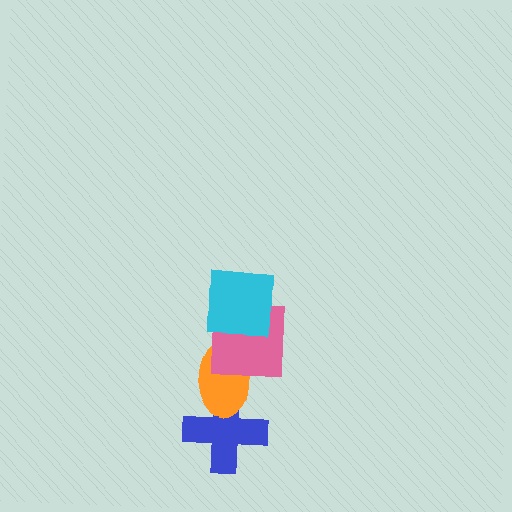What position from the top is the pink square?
The pink square is 2nd from the top.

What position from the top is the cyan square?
The cyan square is 1st from the top.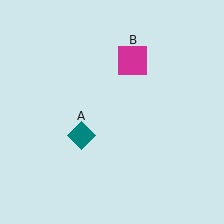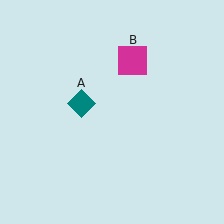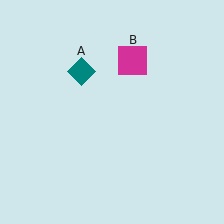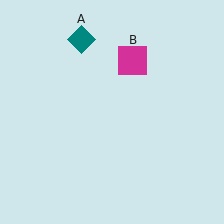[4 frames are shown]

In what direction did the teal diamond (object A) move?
The teal diamond (object A) moved up.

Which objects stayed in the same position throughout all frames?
Magenta square (object B) remained stationary.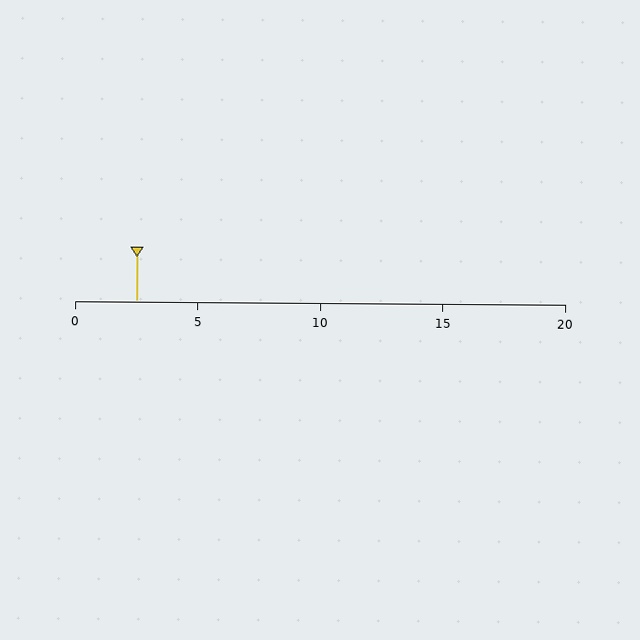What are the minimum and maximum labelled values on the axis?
The axis runs from 0 to 20.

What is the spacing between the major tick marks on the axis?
The major ticks are spaced 5 apart.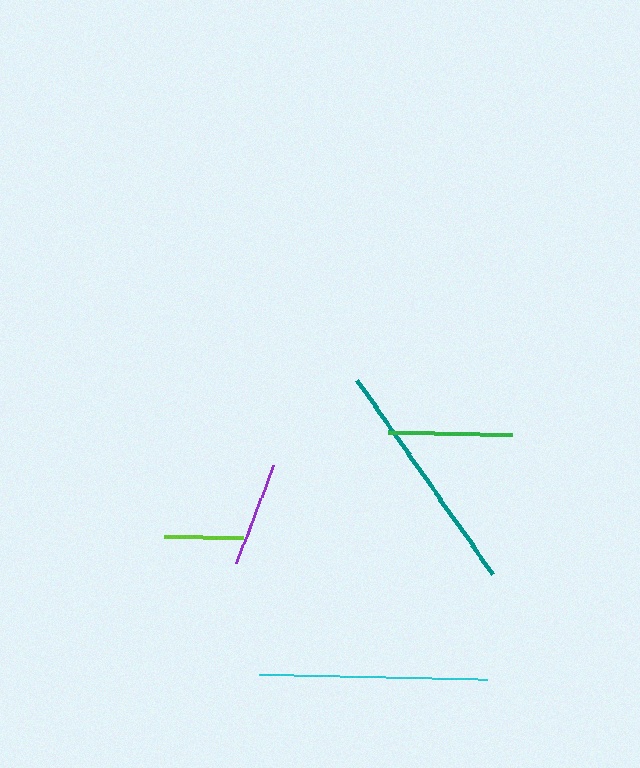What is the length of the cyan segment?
The cyan segment is approximately 228 pixels long.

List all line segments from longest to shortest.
From longest to shortest: teal, cyan, green, purple, lime.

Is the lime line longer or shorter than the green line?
The green line is longer than the lime line.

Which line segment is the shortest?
The lime line is the shortest at approximately 79 pixels.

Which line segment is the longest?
The teal line is the longest at approximately 237 pixels.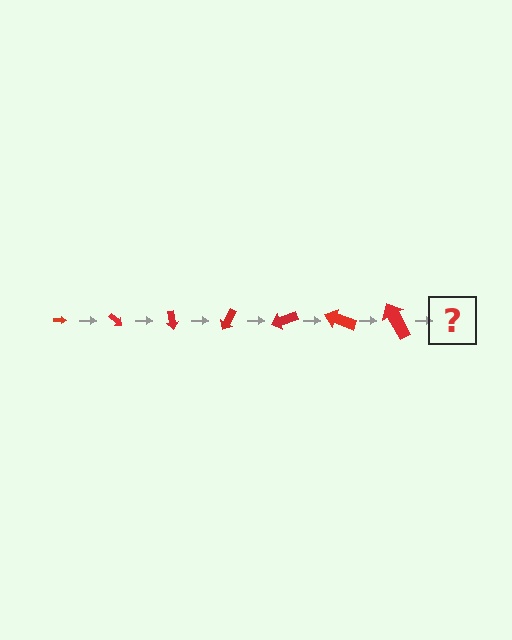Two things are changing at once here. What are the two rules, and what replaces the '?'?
The two rules are that the arrow grows larger each step and it rotates 40 degrees each step. The '?' should be an arrow, larger than the previous one and rotated 280 degrees from the start.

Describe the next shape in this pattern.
It should be an arrow, larger than the previous one and rotated 280 degrees from the start.